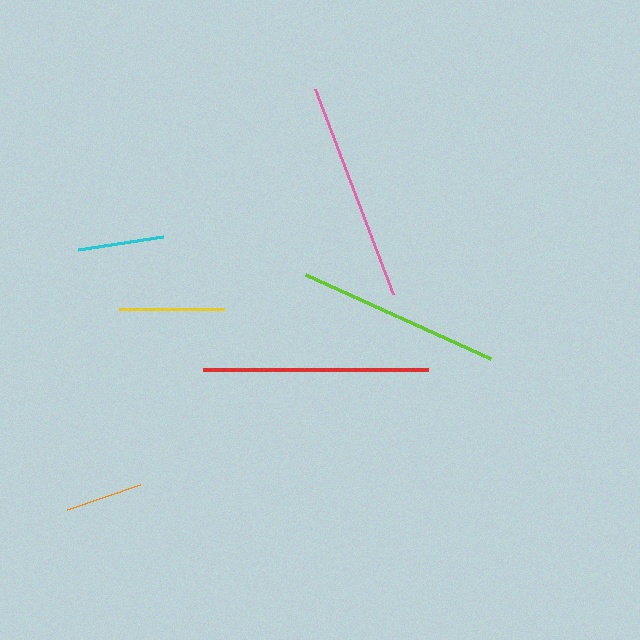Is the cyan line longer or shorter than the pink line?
The pink line is longer than the cyan line.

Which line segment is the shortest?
The orange line is the shortest at approximately 77 pixels.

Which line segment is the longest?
The red line is the longest at approximately 226 pixels.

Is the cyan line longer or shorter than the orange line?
The cyan line is longer than the orange line.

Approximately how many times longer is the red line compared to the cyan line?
The red line is approximately 2.7 times the length of the cyan line.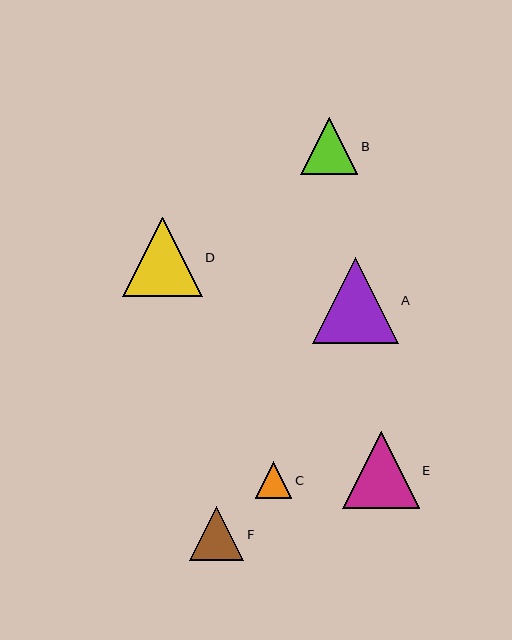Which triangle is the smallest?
Triangle C is the smallest with a size of approximately 37 pixels.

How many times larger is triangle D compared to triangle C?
Triangle D is approximately 2.2 times the size of triangle C.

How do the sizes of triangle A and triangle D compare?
Triangle A and triangle D are approximately the same size.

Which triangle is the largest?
Triangle A is the largest with a size of approximately 85 pixels.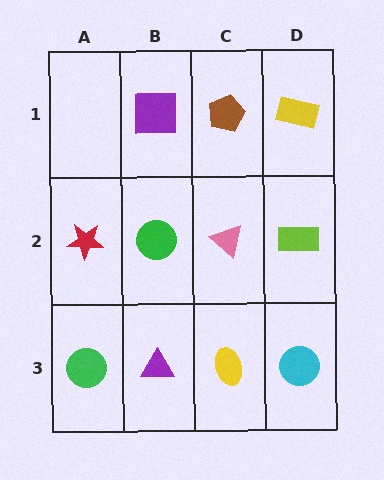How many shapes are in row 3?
4 shapes.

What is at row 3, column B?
A purple triangle.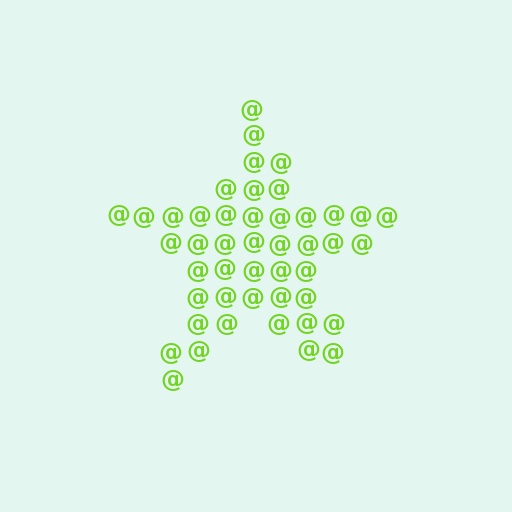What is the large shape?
The large shape is a star.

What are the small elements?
The small elements are at signs.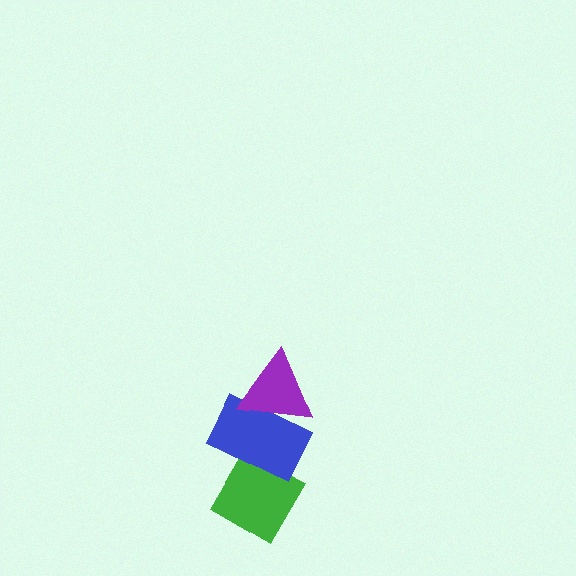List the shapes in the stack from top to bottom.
From top to bottom: the purple triangle, the blue rectangle, the green diamond.